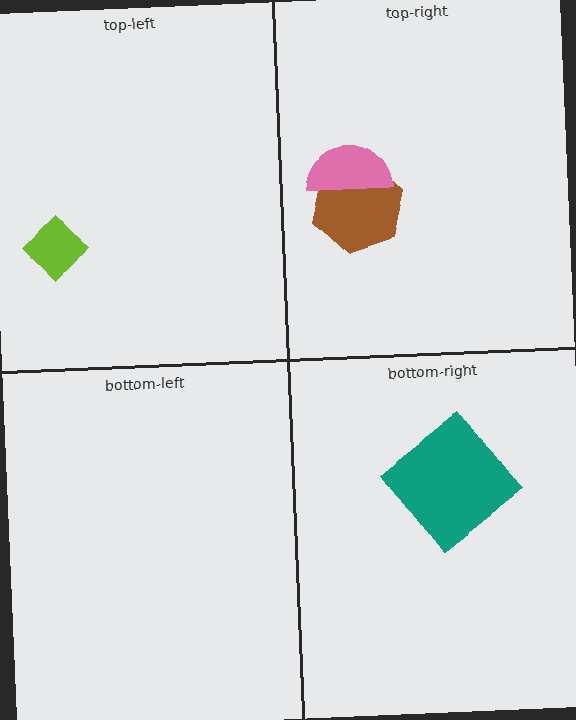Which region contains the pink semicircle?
The top-right region.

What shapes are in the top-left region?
The lime diamond.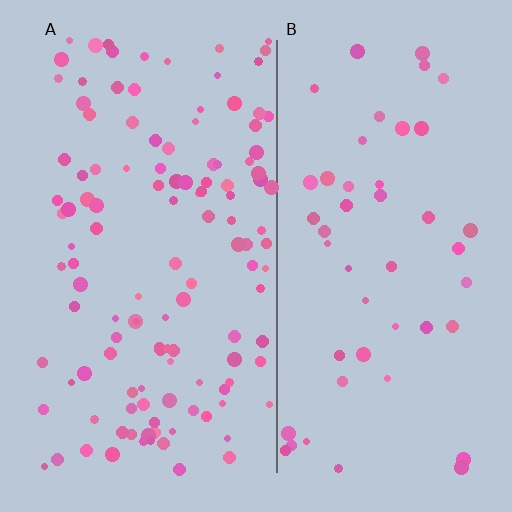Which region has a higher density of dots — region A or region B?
A (the left).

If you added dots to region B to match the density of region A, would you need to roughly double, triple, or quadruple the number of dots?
Approximately triple.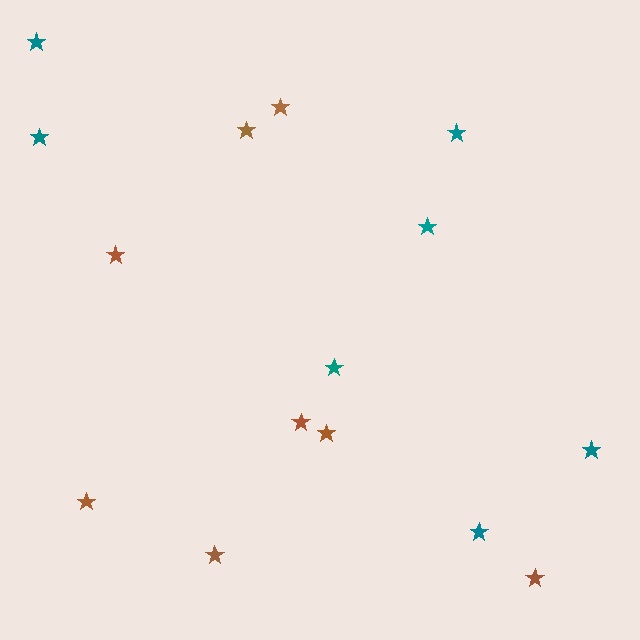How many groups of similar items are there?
There are 2 groups: one group of brown stars (8) and one group of teal stars (7).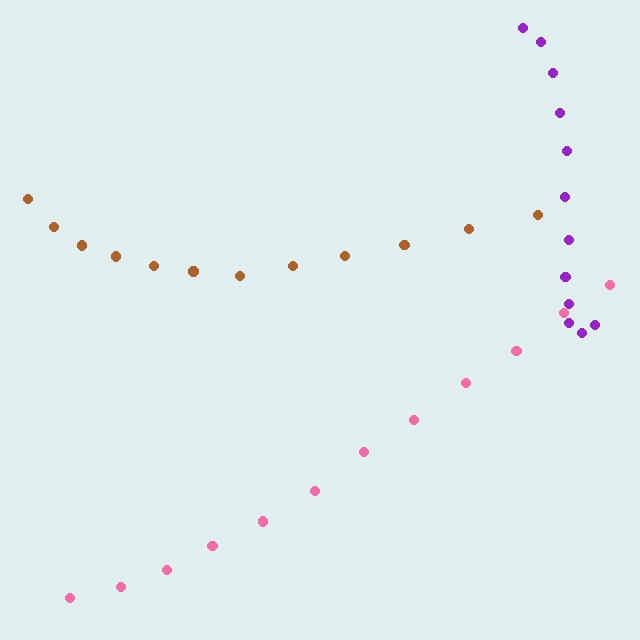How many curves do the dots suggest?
There are 3 distinct paths.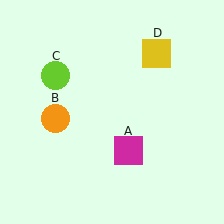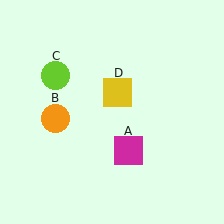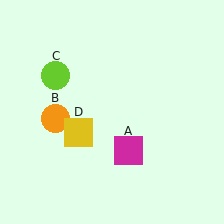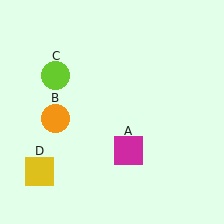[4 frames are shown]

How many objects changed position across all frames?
1 object changed position: yellow square (object D).